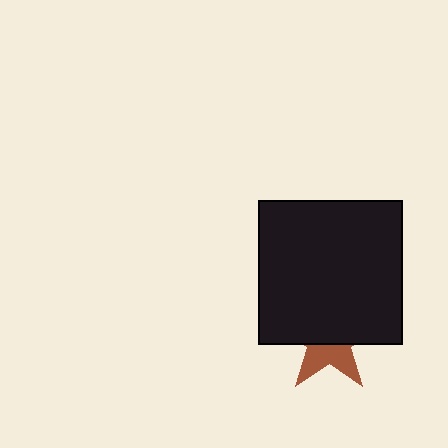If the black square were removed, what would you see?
You would see the complete brown star.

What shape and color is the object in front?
The object in front is a black square.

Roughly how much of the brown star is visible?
A small part of it is visible (roughly 40%).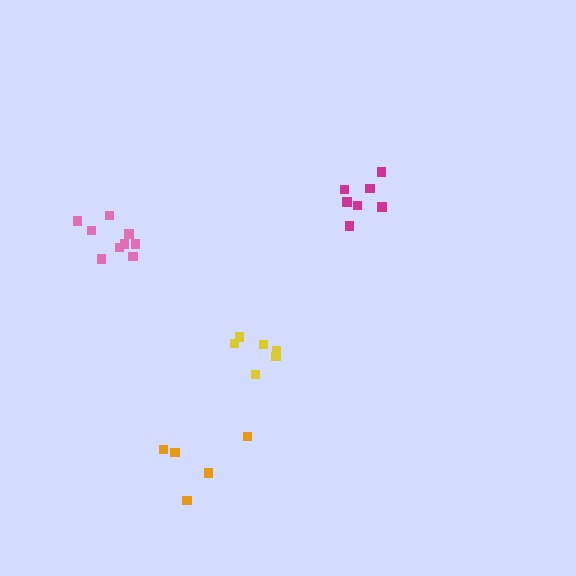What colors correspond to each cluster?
The clusters are colored: yellow, orange, magenta, pink.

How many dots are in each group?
Group 1: 6 dots, Group 2: 5 dots, Group 3: 7 dots, Group 4: 9 dots (27 total).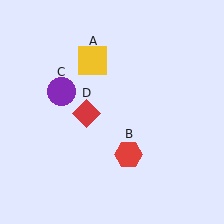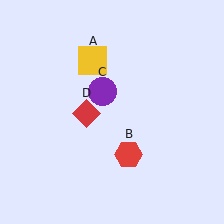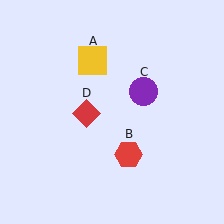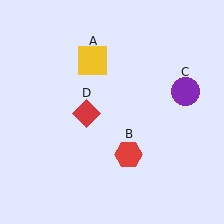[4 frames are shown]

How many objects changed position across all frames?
1 object changed position: purple circle (object C).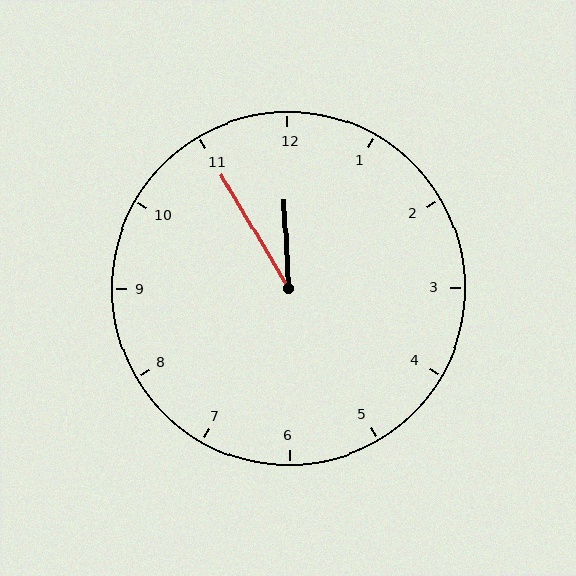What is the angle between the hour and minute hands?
Approximately 28 degrees.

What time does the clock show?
11:55.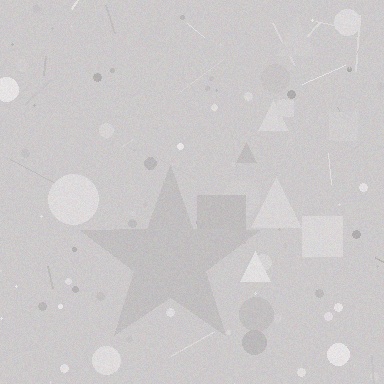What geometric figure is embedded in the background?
A star is embedded in the background.